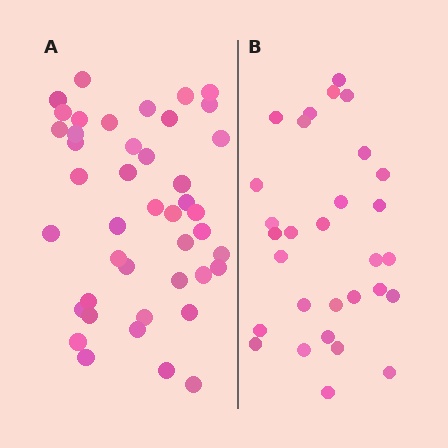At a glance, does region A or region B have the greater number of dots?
Region A (the left region) has more dots.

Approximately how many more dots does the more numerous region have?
Region A has approximately 15 more dots than region B.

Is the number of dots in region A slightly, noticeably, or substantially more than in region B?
Region A has noticeably more, but not dramatically so. The ratio is roughly 1.4 to 1.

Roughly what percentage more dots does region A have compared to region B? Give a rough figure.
About 45% more.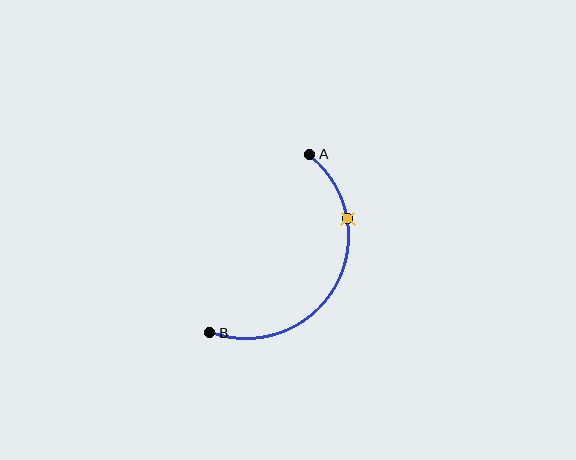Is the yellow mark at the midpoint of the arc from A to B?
No. The yellow mark lies on the arc but is closer to endpoint A. The arc midpoint would be at the point on the curve equidistant along the arc from both A and B.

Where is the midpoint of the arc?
The arc midpoint is the point on the curve farthest from the straight line joining A and B. It sits to the right of that line.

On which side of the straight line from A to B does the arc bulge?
The arc bulges to the right of the straight line connecting A and B.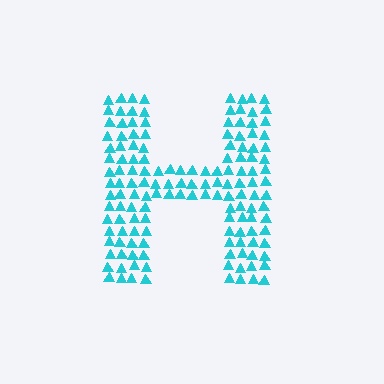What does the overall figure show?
The overall figure shows the letter H.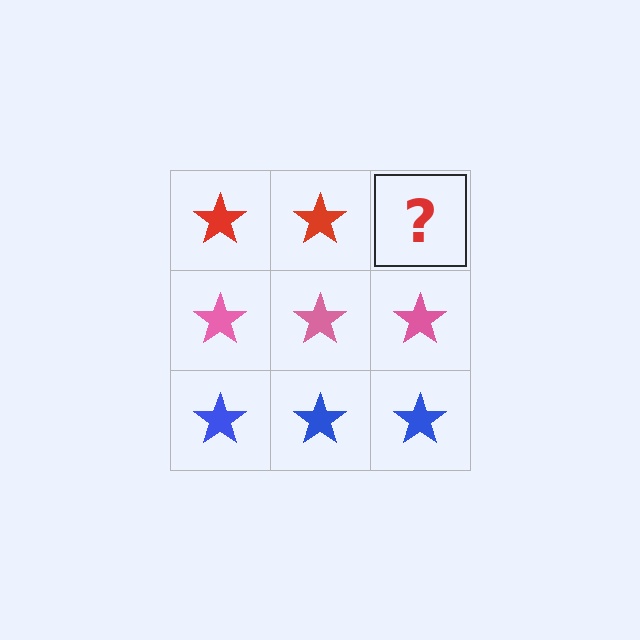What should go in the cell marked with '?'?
The missing cell should contain a red star.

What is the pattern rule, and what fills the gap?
The rule is that each row has a consistent color. The gap should be filled with a red star.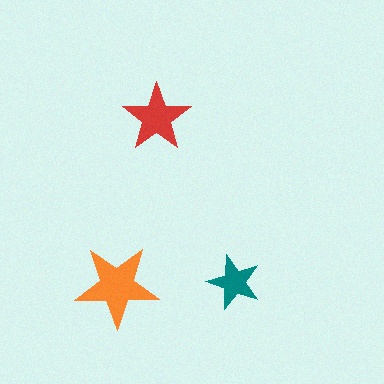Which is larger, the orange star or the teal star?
The orange one.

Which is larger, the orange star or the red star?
The orange one.